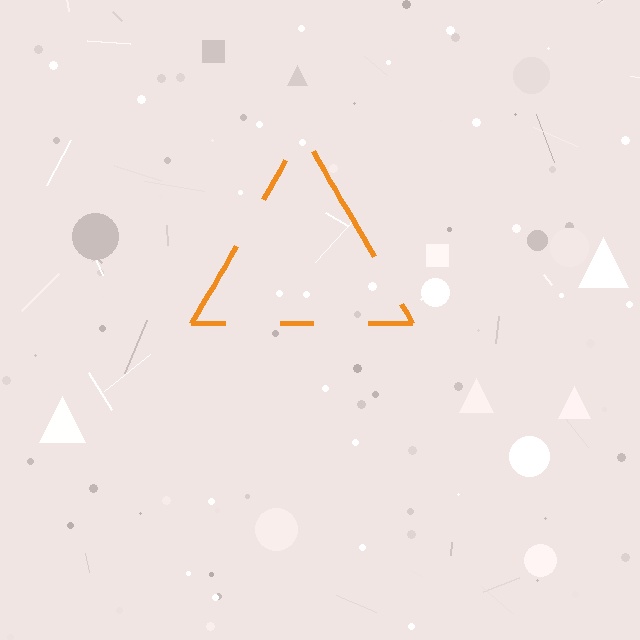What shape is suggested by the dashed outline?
The dashed outline suggests a triangle.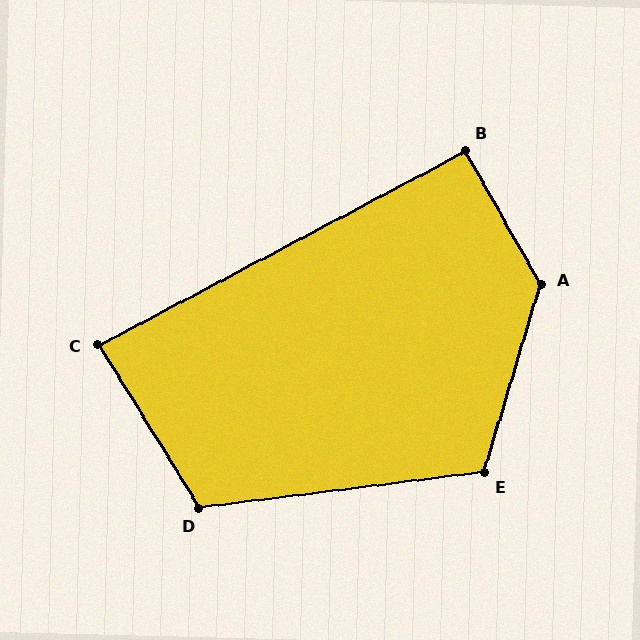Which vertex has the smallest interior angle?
C, at approximately 86 degrees.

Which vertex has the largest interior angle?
A, at approximately 134 degrees.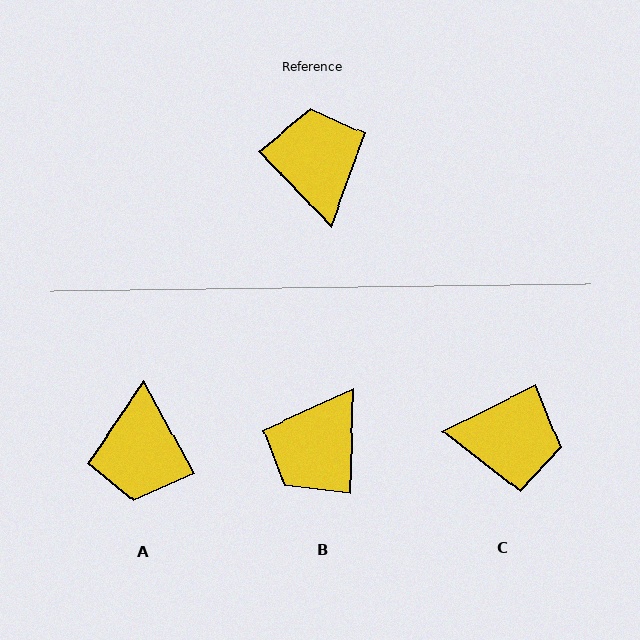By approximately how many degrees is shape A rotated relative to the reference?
Approximately 165 degrees counter-clockwise.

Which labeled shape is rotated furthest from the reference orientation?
A, about 165 degrees away.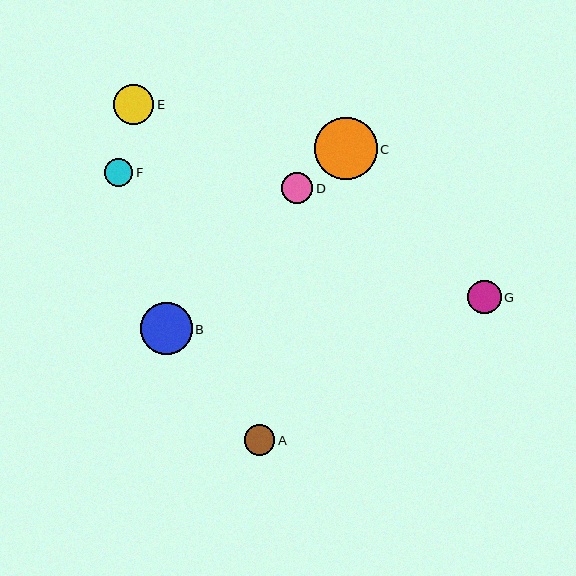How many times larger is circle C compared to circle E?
Circle C is approximately 1.6 times the size of circle E.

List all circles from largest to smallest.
From largest to smallest: C, B, E, G, D, A, F.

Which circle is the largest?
Circle C is the largest with a size of approximately 63 pixels.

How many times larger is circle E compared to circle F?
Circle E is approximately 1.4 times the size of circle F.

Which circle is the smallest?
Circle F is the smallest with a size of approximately 28 pixels.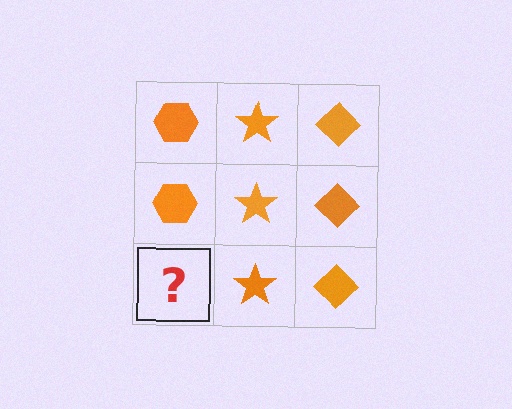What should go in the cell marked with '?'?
The missing cell should contain an orange hexagon.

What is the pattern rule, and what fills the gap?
The rule is that each column has a consistent shape. The gap should be filled with an orange hexagon.